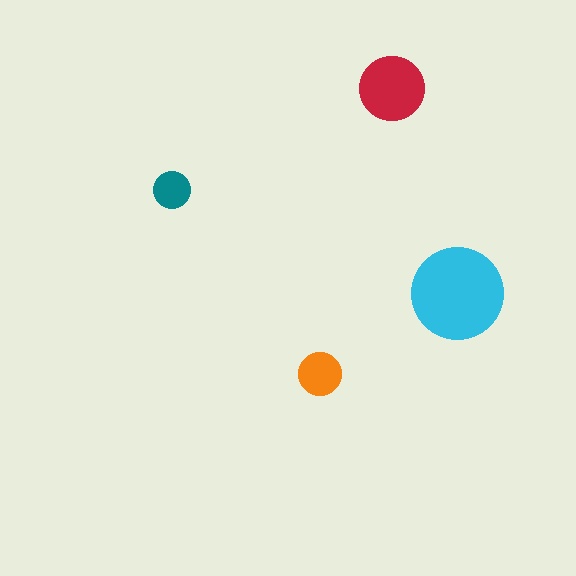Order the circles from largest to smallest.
the cyan one, the red one, the orange one, the teal one.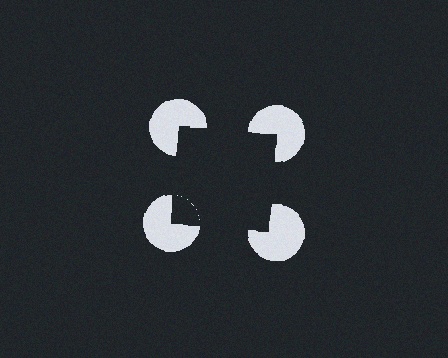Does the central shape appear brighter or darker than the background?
It typically appears slightly darker than the background, even though no actual brightness change is drawn.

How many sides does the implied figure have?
4 sides.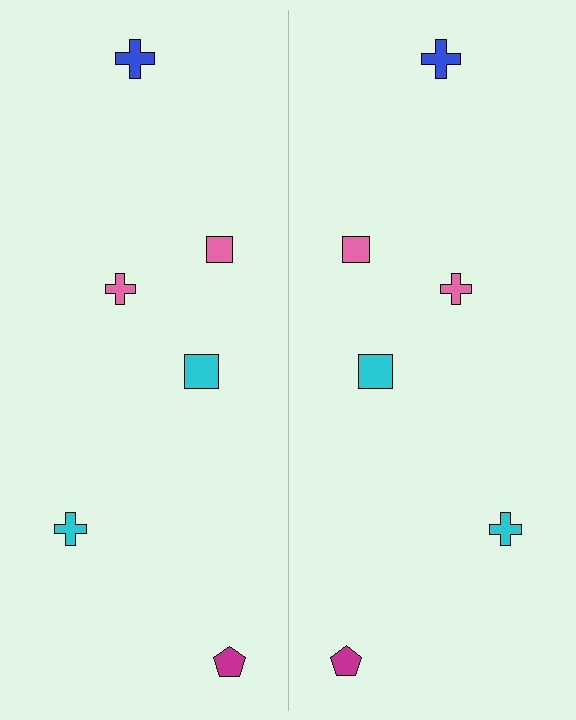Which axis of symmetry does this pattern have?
The pattern has a vertical axis of symmetry running through the center of the image.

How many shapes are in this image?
There are 12 shapes in this image.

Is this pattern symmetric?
Yes, this pattern has bilateral (reflection) symmetry.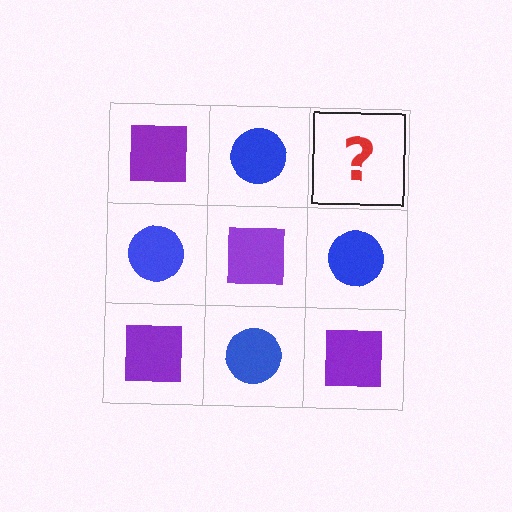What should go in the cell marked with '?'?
The missing cell should contain a purple square.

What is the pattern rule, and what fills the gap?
The rule is that it alternates purple square and blue circle in a checkerboard pattern. The gap should be filled with a purple square.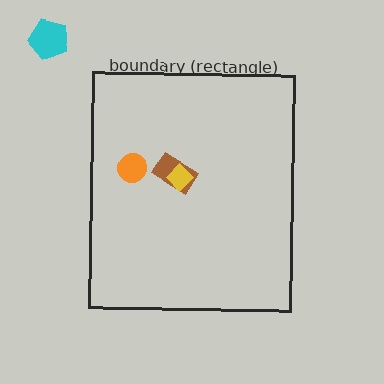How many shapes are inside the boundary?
3 inside, 1 outside.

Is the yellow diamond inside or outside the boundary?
Inside.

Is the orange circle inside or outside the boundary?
Inside.